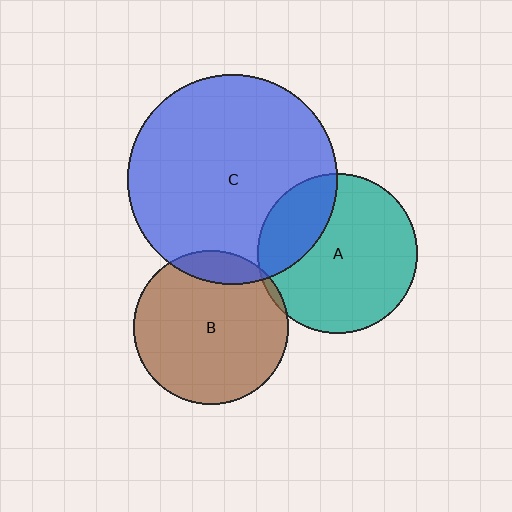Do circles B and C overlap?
Yes.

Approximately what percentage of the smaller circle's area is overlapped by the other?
Approximately 10%.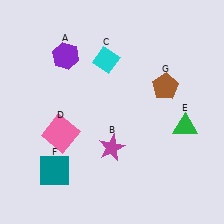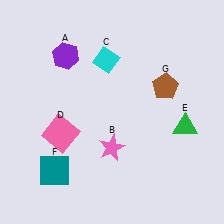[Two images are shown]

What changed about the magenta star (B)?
In Image 1, B is magenta. In Image 2, it changed to pink.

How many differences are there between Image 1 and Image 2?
There is 1 difference between the two images.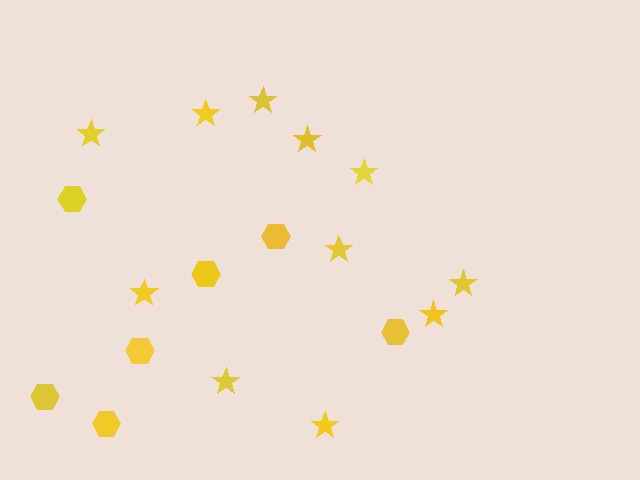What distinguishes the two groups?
There are 2 groups: one group of stars (11) and one group of hexagons (7).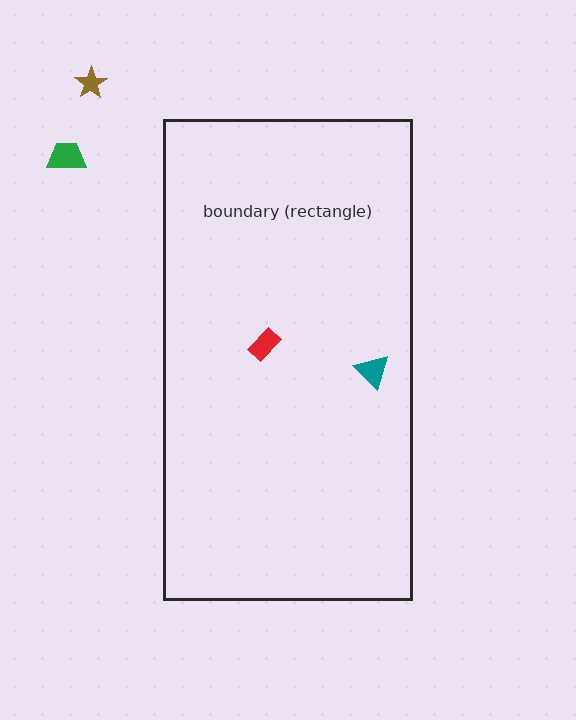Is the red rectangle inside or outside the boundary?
Inside.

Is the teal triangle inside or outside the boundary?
Inside.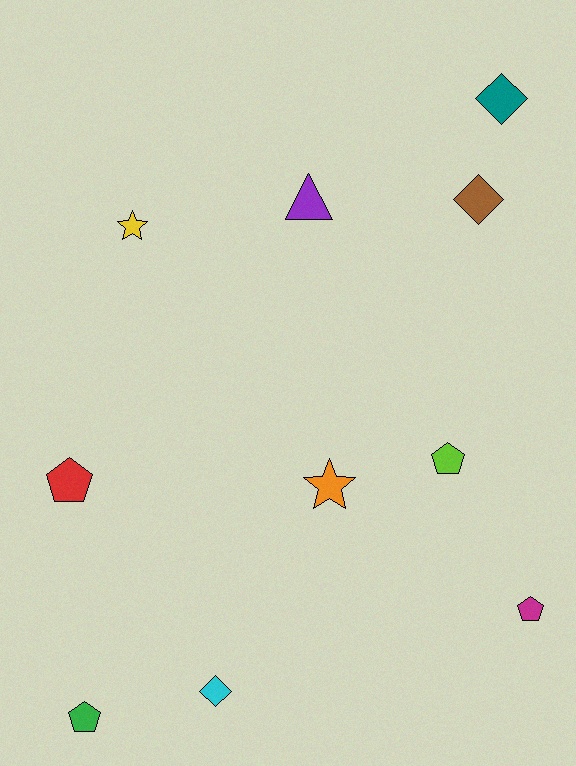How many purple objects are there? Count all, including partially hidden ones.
There is 1 purple object.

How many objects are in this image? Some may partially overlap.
There are 10 objects.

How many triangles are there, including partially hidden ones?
There is 1 triangle.